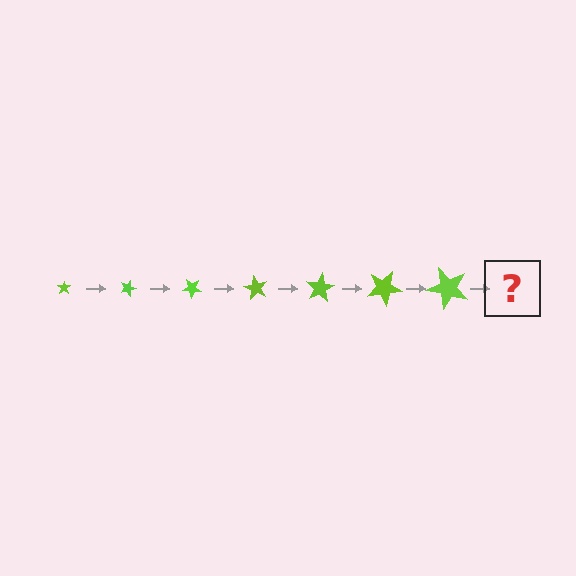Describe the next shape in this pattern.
It should be a star, larger than the previous one and rotated 140 degrees from the start.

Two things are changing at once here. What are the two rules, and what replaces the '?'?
The two rules are that the star grows larger each step and it rotates 20 degrees each step. The '?' should be a star, larger than the previous one and rotated 140 degrees from the start.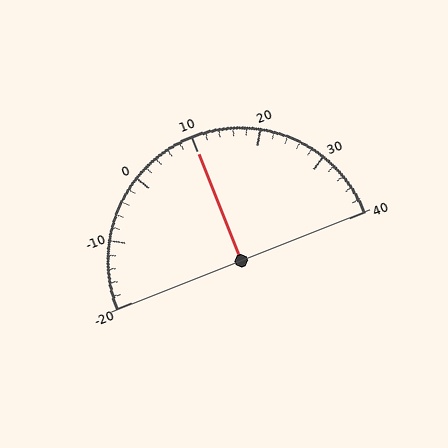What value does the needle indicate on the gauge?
The needle indicates approximately 10.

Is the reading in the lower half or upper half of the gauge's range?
The reading is in the upper half of the range (-20 to 40).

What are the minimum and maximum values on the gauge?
The gauge ranges from -20 to 40.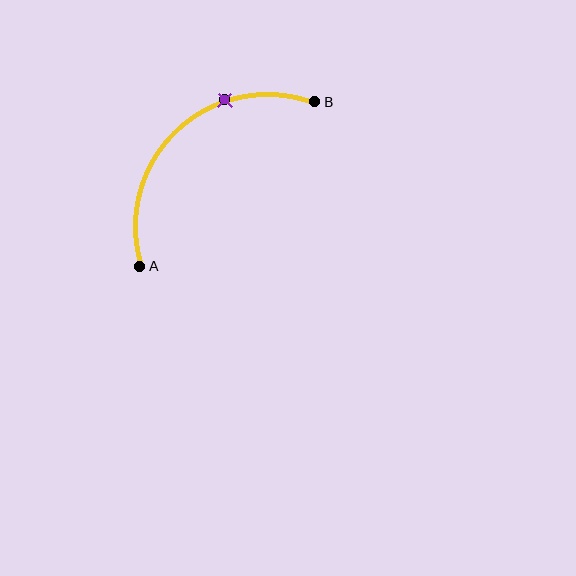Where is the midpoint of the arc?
The arc midpoint is the point on the curve farthest from the straight line joining A and B. It sits above and to the left of that line.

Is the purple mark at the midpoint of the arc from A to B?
No. The purple mark lies on the arc but is closer to endpoint B. The arc midpoint would be at the point on the curve equidistant along the arc from both A and B.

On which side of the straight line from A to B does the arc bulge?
The arc bulges above and to the left of the straight line connecting A and B.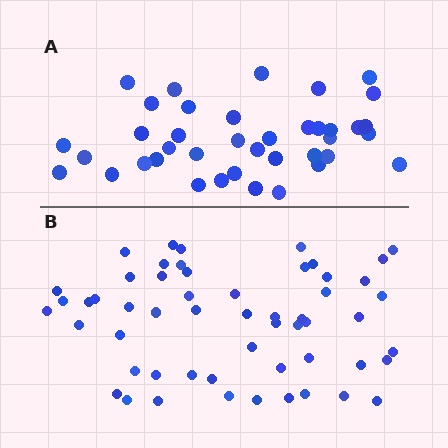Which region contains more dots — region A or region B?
Region B (the bottom region) has more dots.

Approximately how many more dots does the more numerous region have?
Region B has approximately 15 more dots than region A.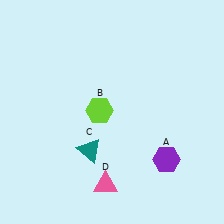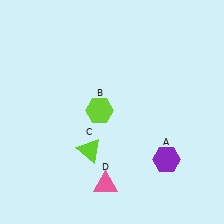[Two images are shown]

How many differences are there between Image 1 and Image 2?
There is 1 difference between the two images.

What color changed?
The triangle (C) changed from teal in Image 1 to lime in Image 2.